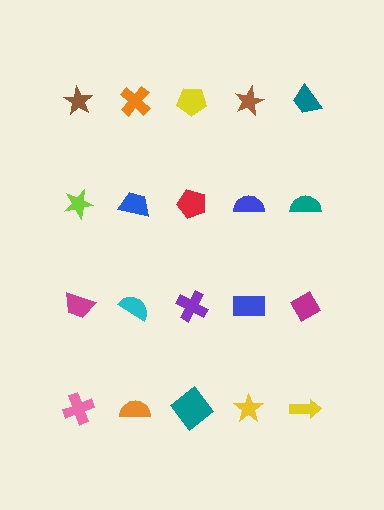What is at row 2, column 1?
A lime star.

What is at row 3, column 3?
A purple cross.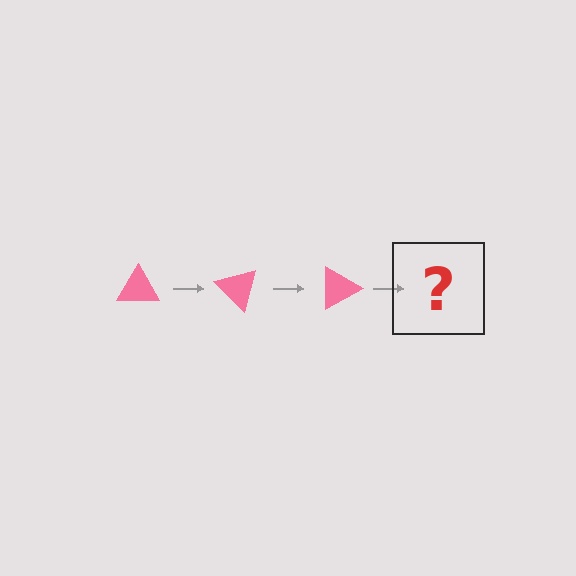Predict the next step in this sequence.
The next step is a pink triangle rotated 135 degrees.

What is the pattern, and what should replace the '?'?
The pattern is that the triangle rotates 45 degrees each step. The '?' should be a pink triangle rotated 135 degrees.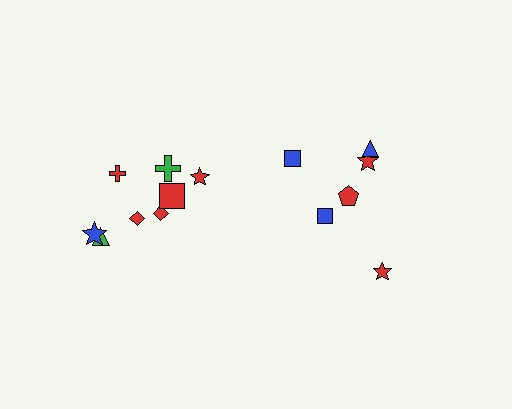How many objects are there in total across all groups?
There are 14 objects.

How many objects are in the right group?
There are 6 objects.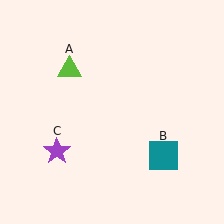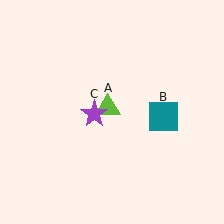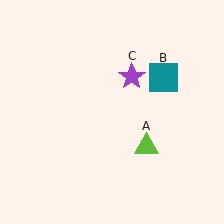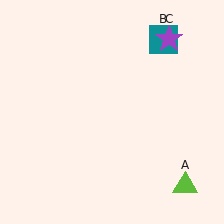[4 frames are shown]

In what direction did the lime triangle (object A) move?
The lime triangle (object A) moved down and to the right.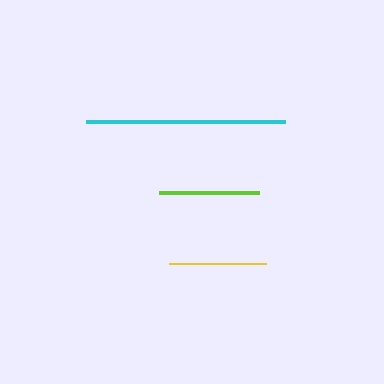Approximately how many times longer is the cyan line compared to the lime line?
The cyan line is approximately 2.0 times the length of the lime line.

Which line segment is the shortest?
The yellow line is the shortest at approximately 97 pixels.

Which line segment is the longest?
The cyan line is the longest at approximately 199 pixels.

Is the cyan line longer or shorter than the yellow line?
The cyan line is longer than the yellow line.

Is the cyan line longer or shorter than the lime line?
The cyan line is longer than the lime line.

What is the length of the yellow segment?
The yellow segment is approximately 97 pixels long.